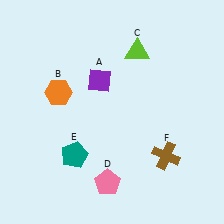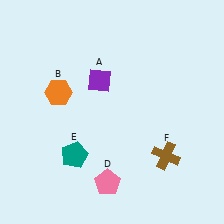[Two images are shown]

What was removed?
The lime triangle (C) was removed in Image 2.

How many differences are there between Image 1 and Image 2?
There is 1 difference between the two images.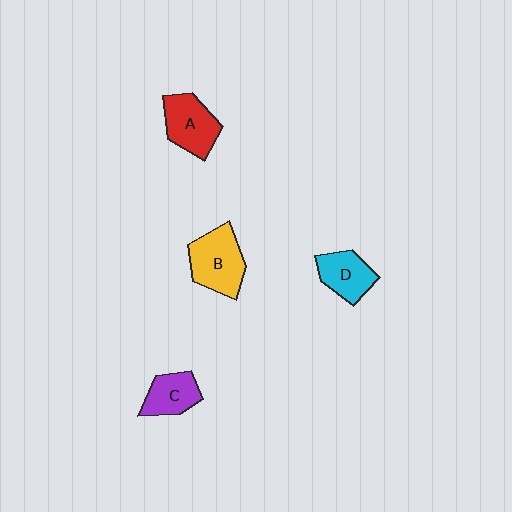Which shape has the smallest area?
Shape C (purple).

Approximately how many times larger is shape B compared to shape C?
Approximately 1.5 times.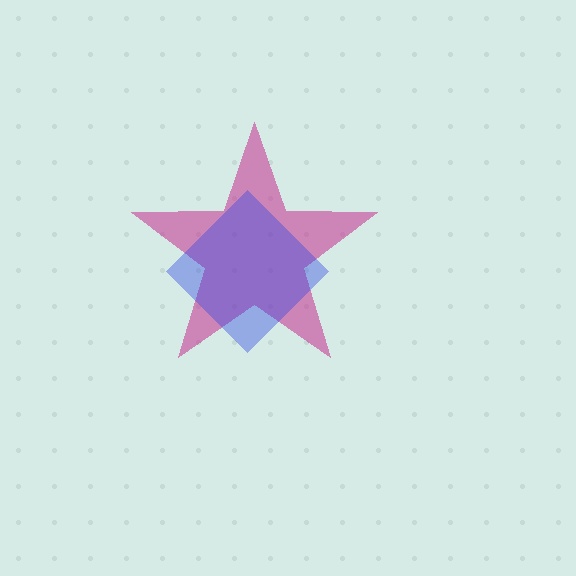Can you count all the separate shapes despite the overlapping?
Yes, there are 2 separate shapes.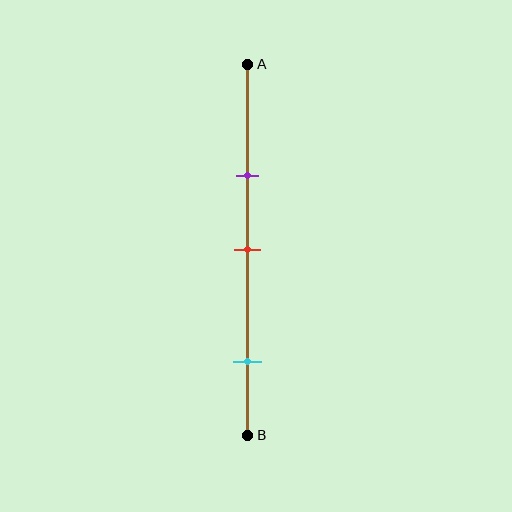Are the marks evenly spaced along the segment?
No, the marks are not evenly spaced.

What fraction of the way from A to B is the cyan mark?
The cyan mark is approximately 80% (0.8) of the way from A to B.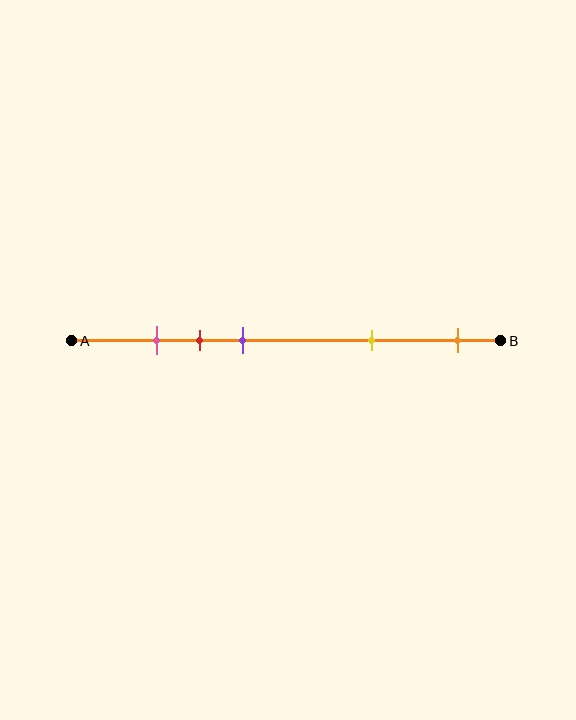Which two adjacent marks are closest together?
The pink and red marks are the closest adjacent pair.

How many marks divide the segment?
There are 5 marks dividing the segment.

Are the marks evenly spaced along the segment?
No, the marks are not evenly spaced.